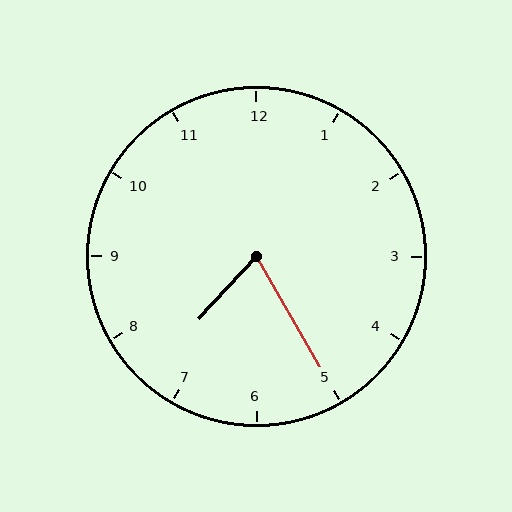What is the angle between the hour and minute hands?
Approximately 72 degrees.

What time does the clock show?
7:25.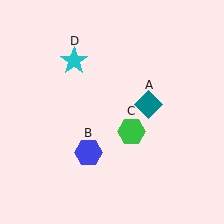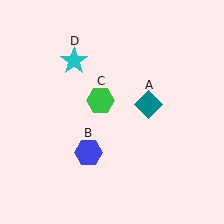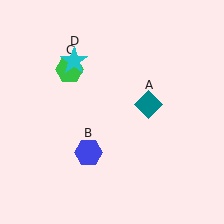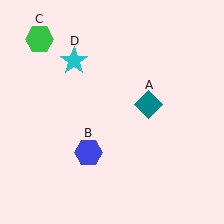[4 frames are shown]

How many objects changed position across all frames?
1 object changed position: green hexagon (object C).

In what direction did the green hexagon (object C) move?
The green hexagon (object C) moved up and to the left.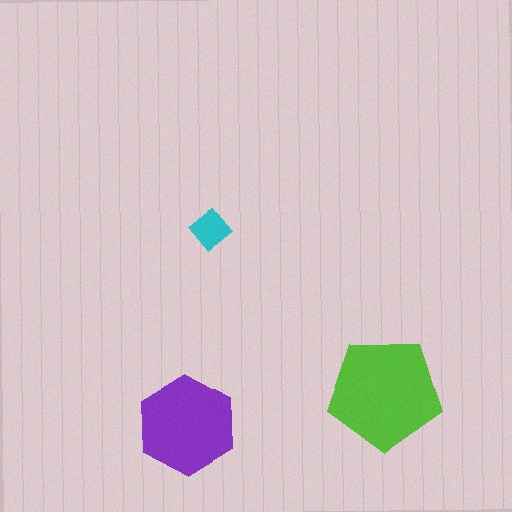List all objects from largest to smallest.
The lime pentagon, the purple hexagon, the cyan diamond.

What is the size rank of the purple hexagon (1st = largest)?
2nd.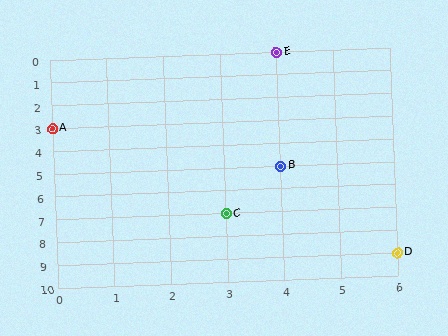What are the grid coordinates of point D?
Point D is at grid coordinates (6, 9).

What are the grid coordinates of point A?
Point A is at grid coordinates (0, 3).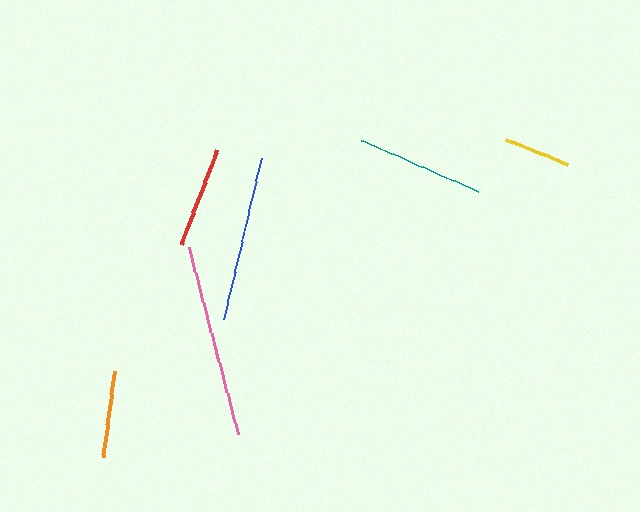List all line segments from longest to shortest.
From longest to shortest: pink, blue, teal, red, orange, yellow.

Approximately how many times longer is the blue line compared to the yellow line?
The blue line is approximately 2.5 times the length of the yellow line.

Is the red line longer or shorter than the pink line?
The pink line is longer than the red line.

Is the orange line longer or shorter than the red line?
The red line is longer than the orange line.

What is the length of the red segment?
The red segment is approximately 101 pixels long.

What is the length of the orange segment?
The orange segment is approximately 87 pixels long.